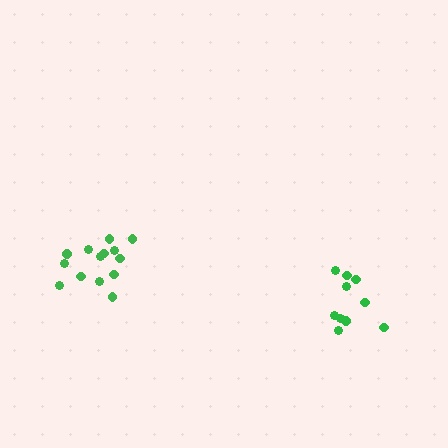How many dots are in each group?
Group 1: 14 dots, Group 2: 10 dots (24 total).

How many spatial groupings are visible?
There are 2 spatial groupings.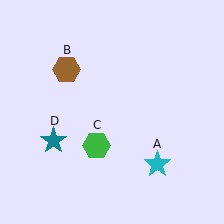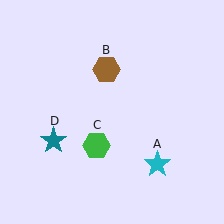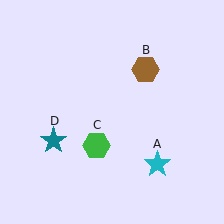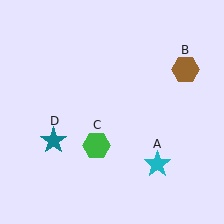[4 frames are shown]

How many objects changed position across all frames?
1 object changed position: brown hexagon (object B).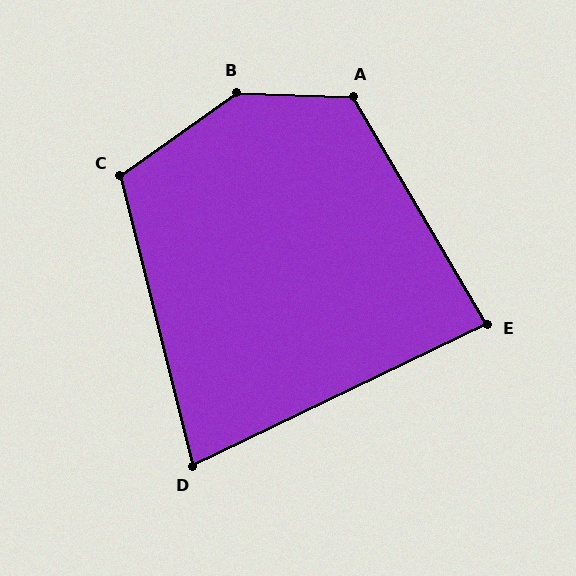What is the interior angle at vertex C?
Approximately 111 degrees (obtuse).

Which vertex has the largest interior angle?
B, at approximately 142 degrees.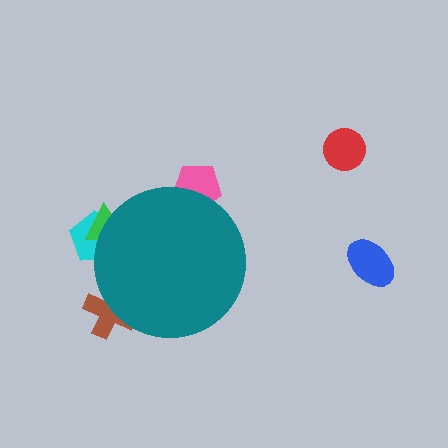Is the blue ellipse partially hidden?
No, the blue ellipse is fully visible.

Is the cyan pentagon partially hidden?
Yes, the cyan pentagon is partially hidden behind the teal circle.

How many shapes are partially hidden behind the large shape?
4 shapes are partially hidden.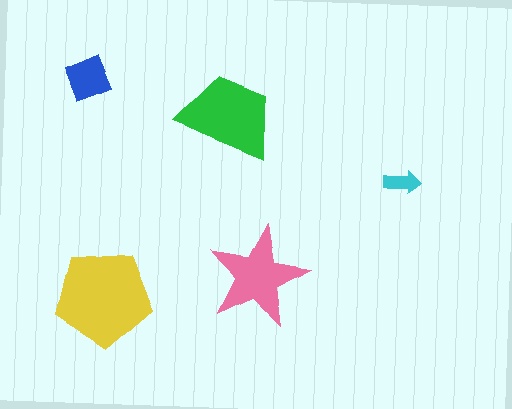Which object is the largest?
The yellow pentagon.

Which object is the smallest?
The cyan arrow.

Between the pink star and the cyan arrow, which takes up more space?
The pink star.